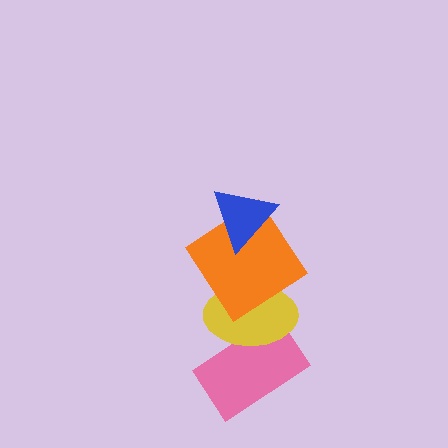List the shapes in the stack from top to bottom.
From top to bottom: the blue triangle, the orange diamond, the yellow ellipse, the pink rectangle.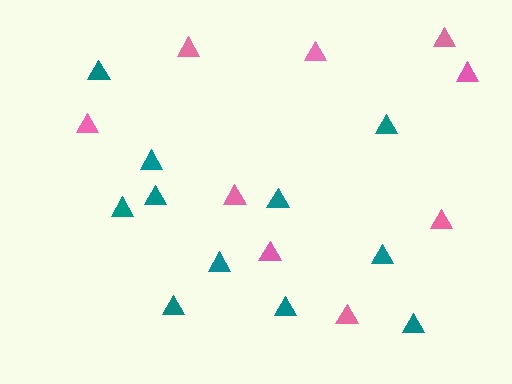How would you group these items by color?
There are 2 groups: one group of teal triangles (11) and one group of pink triangles (9).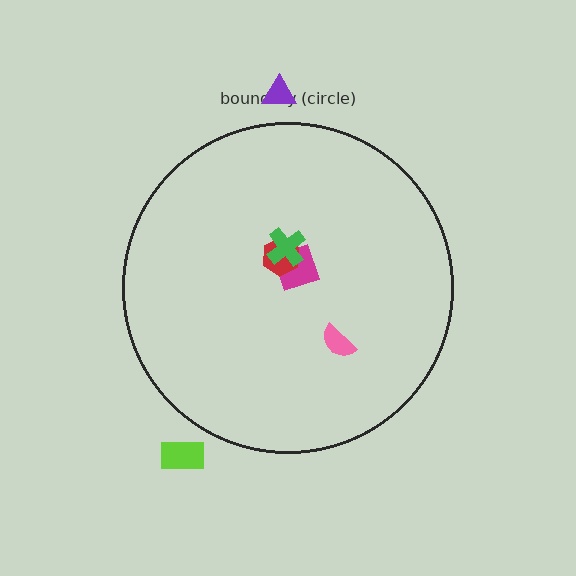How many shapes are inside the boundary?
4 inside, 2 outside.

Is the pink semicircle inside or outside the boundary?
Inside.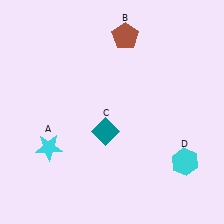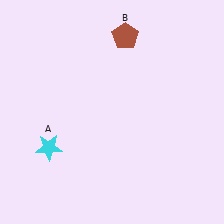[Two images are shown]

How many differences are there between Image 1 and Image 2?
There are 2 differences between the two images.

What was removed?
The teal diamond (C), the cyan hexagon (D) were removed in Image 2.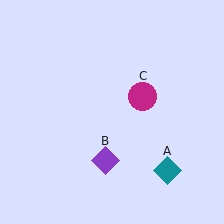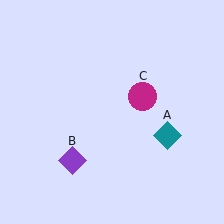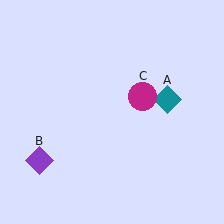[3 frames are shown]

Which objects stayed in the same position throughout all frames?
Magenta circle (object C) remained stationary.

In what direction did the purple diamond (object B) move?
The purple diamond (object B) moved left.